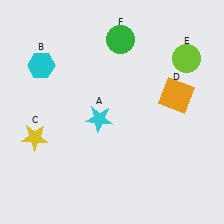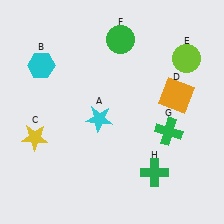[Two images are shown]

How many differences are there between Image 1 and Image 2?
There are 2 differences between the two images.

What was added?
A green cross (G), a green cross (H) were added in Image 2.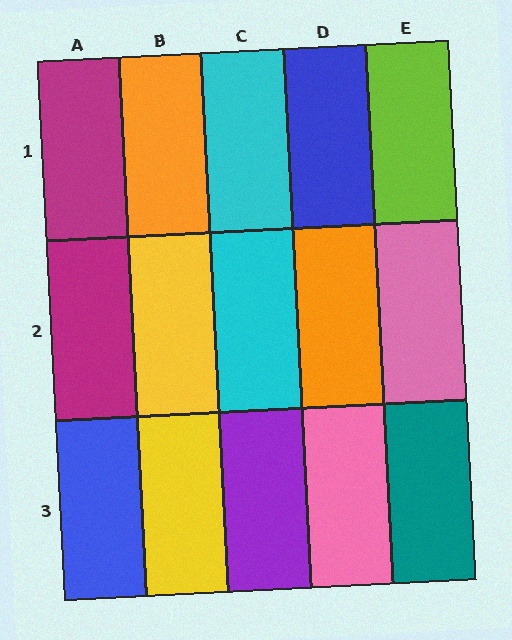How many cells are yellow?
2 cells are yellow.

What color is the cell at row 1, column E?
Lime.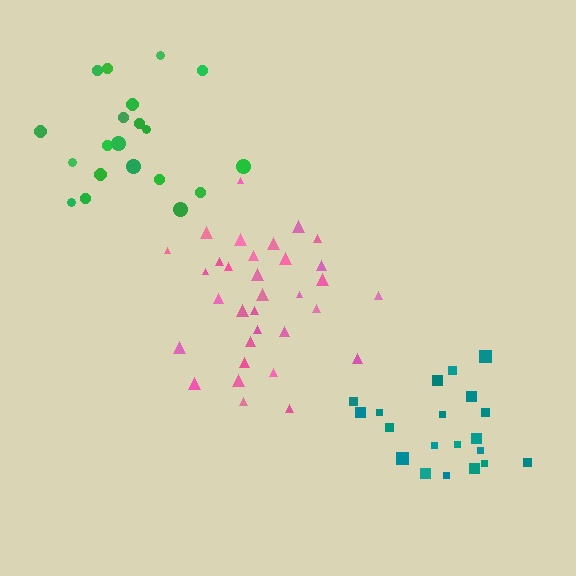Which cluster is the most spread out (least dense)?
Green.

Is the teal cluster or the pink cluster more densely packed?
Teal.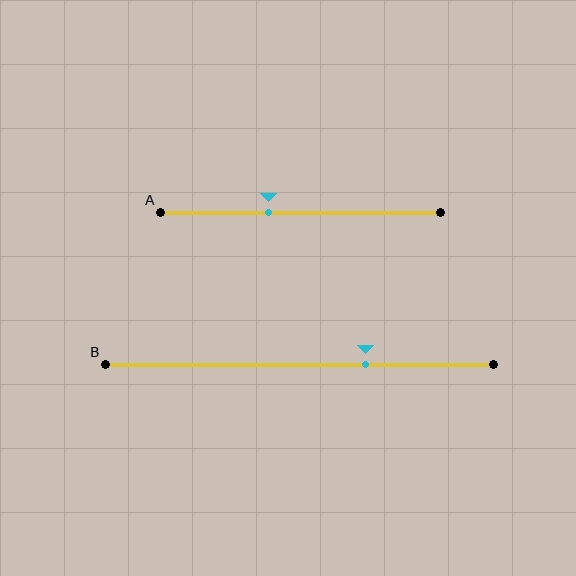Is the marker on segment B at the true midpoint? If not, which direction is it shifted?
No, the marker on segment B is shifted to the right by about 17% of the segment length.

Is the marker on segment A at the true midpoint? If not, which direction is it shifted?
No, the marker on segment A is shifted to the left by about 11% of the segment length.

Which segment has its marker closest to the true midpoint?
Segment A has its marker closest to the true midpoint.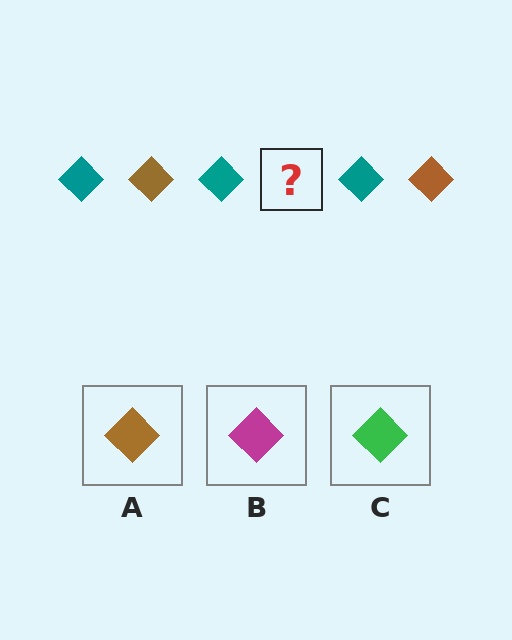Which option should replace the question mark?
Option A.